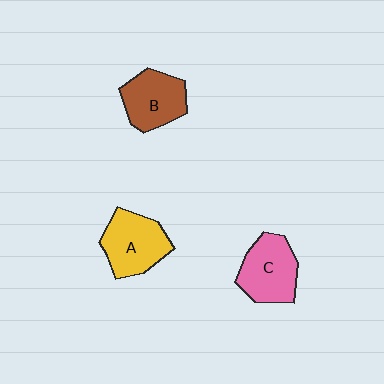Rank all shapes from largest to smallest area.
From largest to smallest: A (yellow), C (pink), B (brown).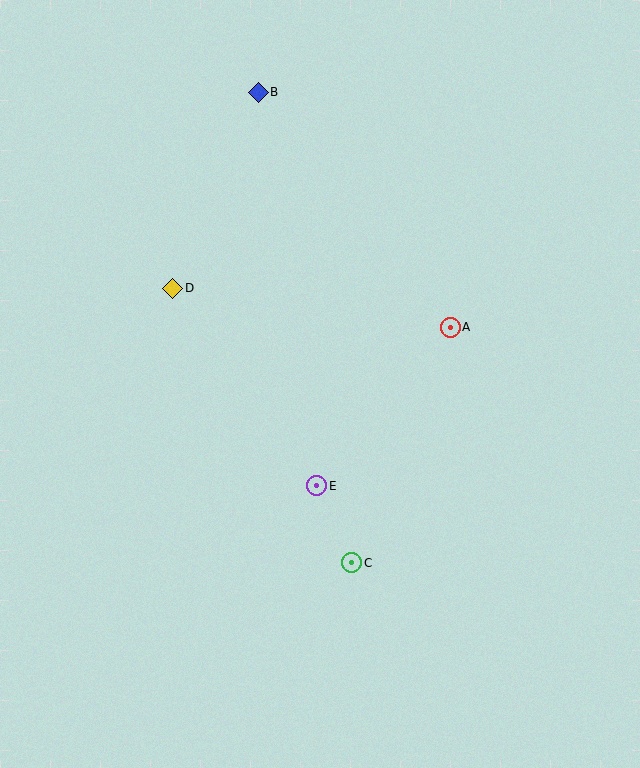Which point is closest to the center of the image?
Point E at (317, 486) is closest to the center.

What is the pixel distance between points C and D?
The distance between C and D is 328 pixels.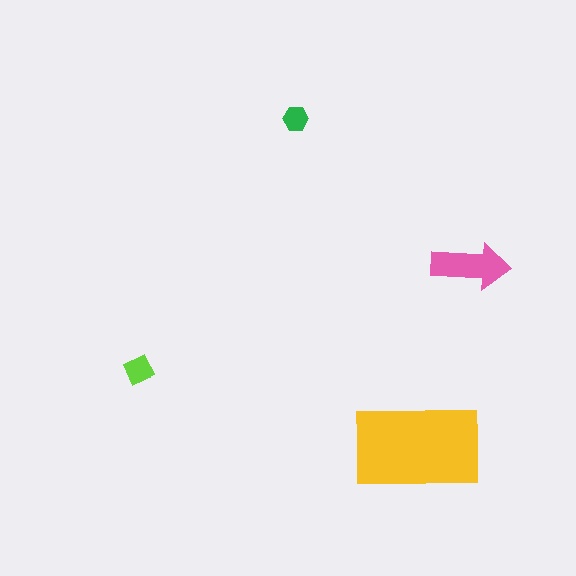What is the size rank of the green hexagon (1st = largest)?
4th.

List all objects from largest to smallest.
The yellow rectangle, the pink arrow, the lime diamond, the green hexagon.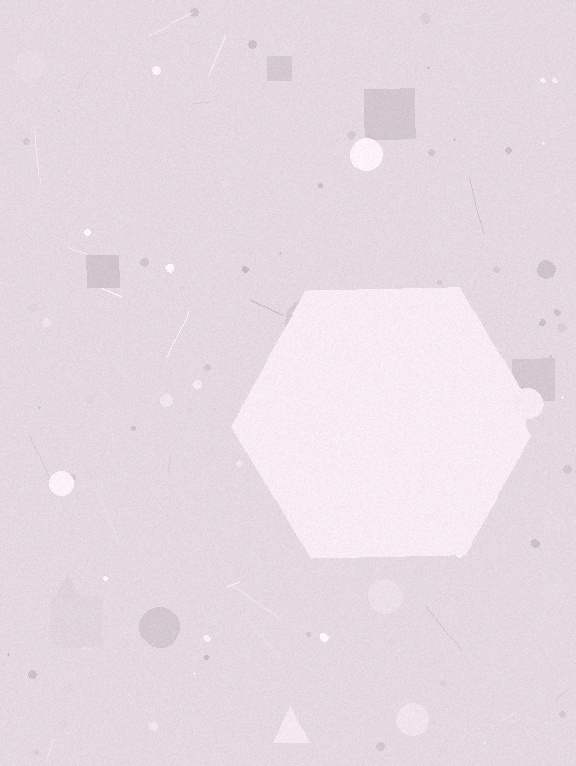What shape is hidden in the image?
A hexagon is hidden in the image.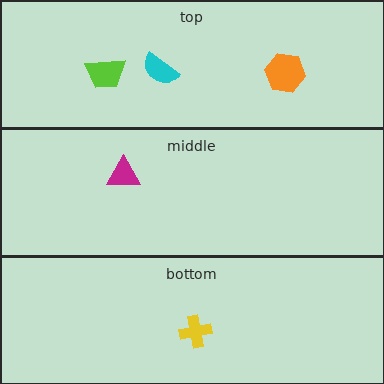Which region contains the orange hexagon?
The top region.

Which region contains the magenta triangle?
The middle region.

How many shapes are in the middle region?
1.